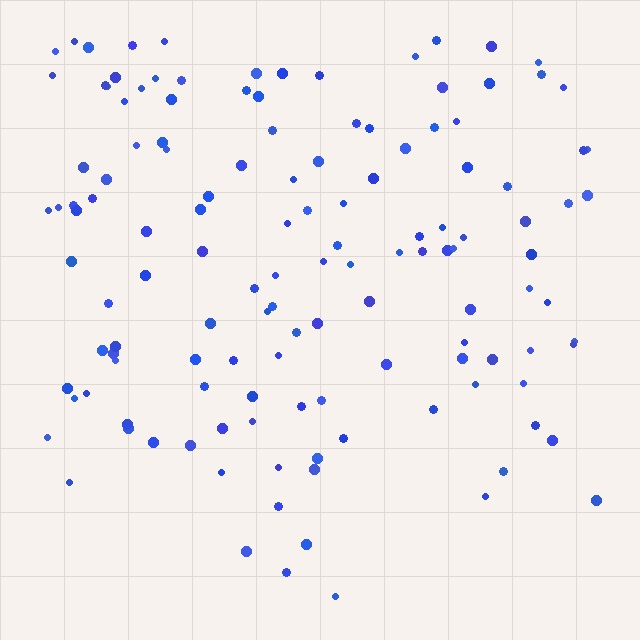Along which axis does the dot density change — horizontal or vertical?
Vertical.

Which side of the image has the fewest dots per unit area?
The bottom.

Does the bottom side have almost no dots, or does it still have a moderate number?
Still a moderate number, just noticeably fewer than the top.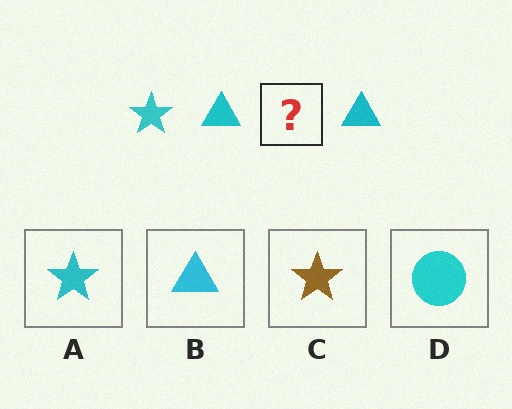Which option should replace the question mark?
Option A.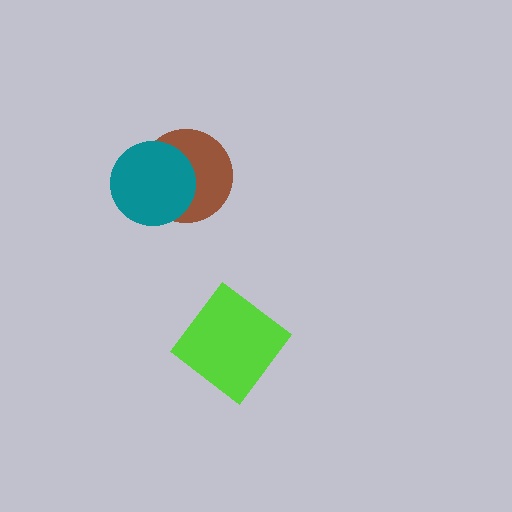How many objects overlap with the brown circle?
1 object overlaps with the brown circle.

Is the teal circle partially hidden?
No, no other shape covers it.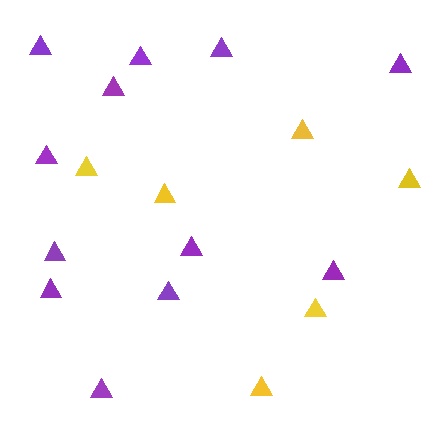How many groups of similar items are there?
There are 2 groups: one group of purple triangles (12) and one group of yellow triangles (6).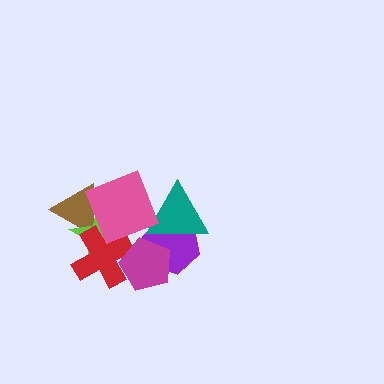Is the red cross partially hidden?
Yes, it is partially covered by another shape.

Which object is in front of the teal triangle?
The pink diamond is in front of the teal triangle.